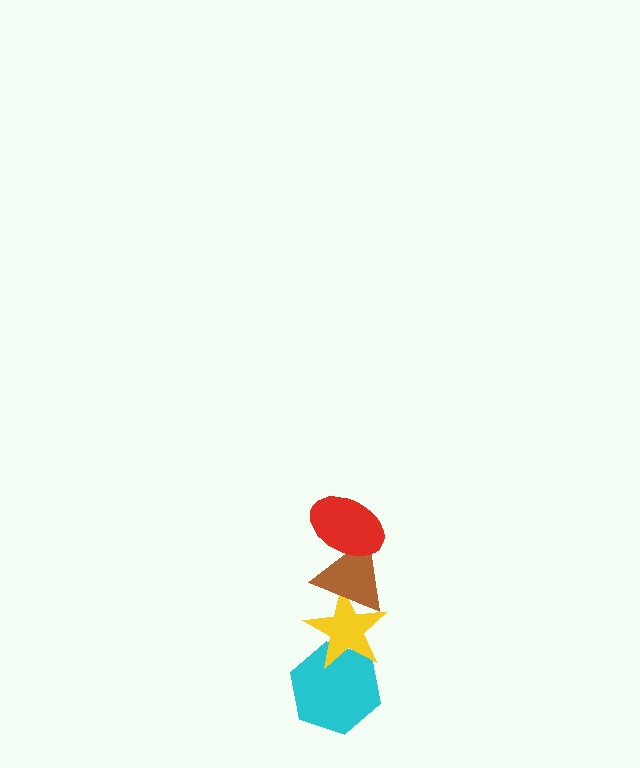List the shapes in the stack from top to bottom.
From top to bottom: the red ellipse, the brown triangle, the yellow star, the cyan hexagon.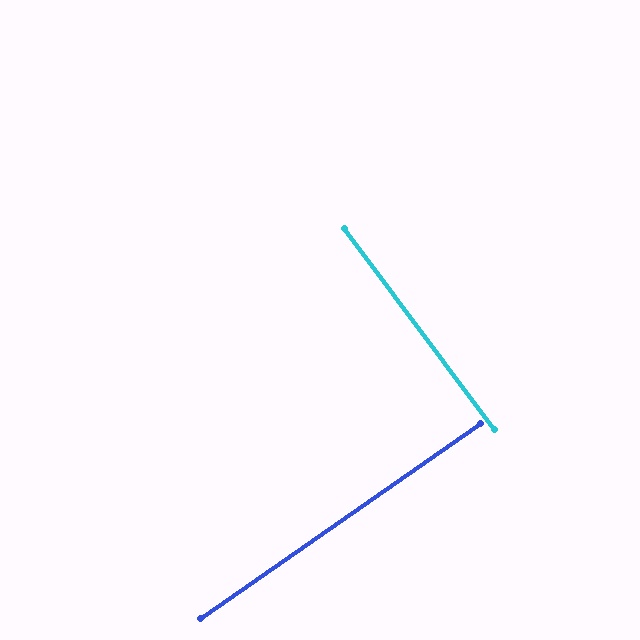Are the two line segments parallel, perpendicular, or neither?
Perpendicular — they meet at approximately 88°.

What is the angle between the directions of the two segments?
Approximately 88 degrees.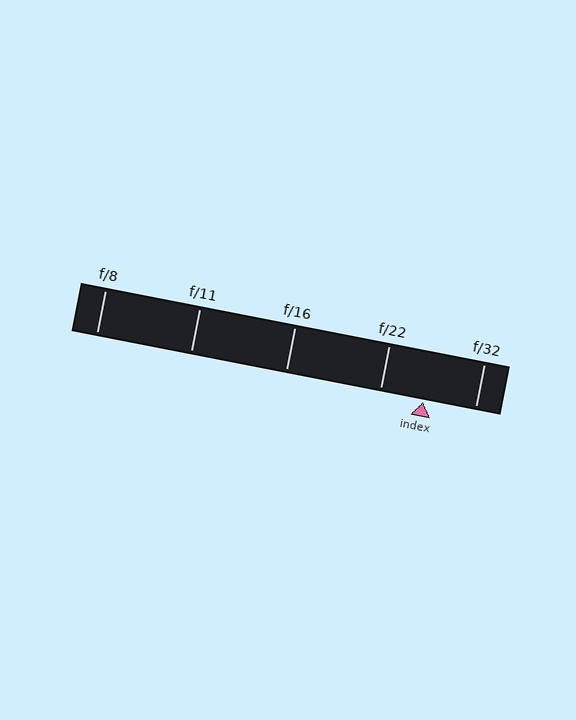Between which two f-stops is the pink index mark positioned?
The index mark is between f/22 and f/32.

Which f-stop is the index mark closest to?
The index mark is closest to f/22.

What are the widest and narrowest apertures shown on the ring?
The widest aperture shown is f/8 and the narrowest is f/32.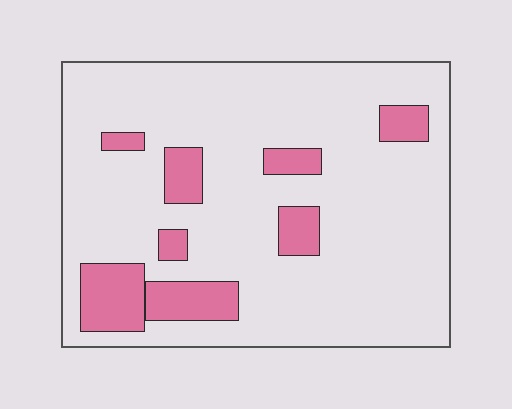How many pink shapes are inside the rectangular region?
8.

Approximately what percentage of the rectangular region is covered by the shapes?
Approximately 15%.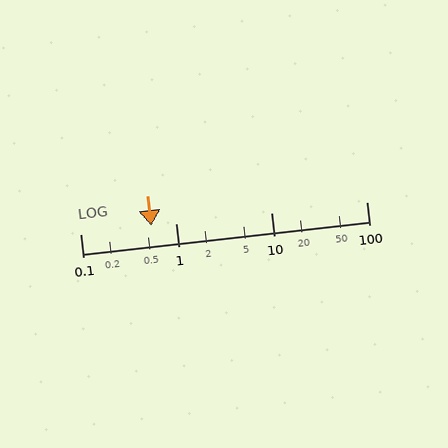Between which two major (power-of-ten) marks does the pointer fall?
The pointer is between 0.1 and 1.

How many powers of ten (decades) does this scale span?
The scale spans 3 decades, from 0.1 to 100.